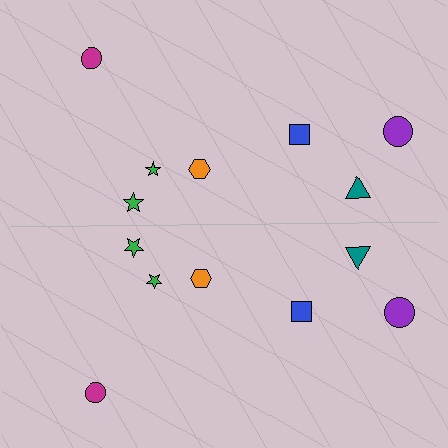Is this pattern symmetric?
Yes, this pattern has bilateral (reflection) symmetry.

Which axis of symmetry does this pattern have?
The pattern has a horizontal axis of symmetry running through the center of the image.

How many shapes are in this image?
There are 14 shapes in this image.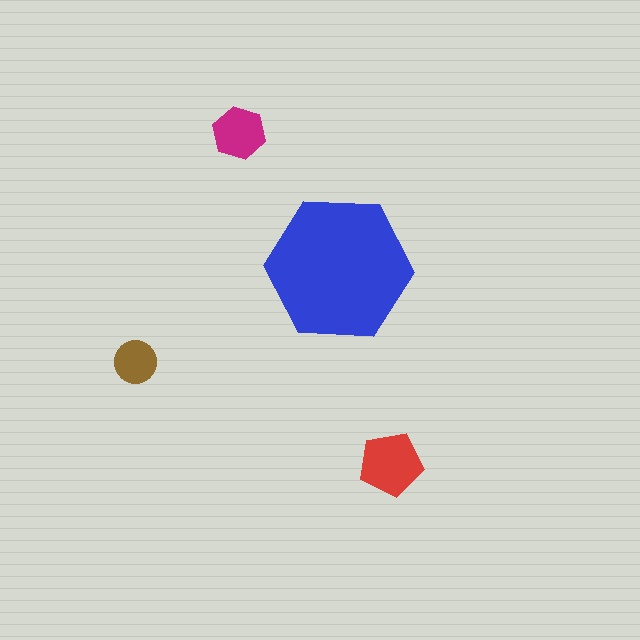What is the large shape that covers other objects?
A blue hexagon.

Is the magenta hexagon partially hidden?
No, the magenta hexagon is fully visible.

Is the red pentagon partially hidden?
No, the red pentagon is fully visible.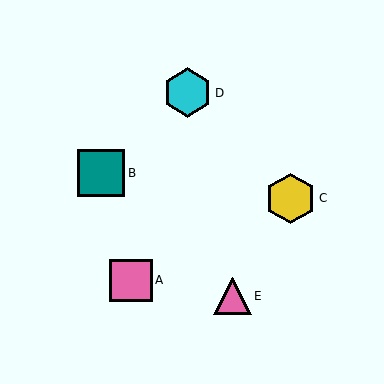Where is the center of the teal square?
The center of the teal square is at (101, 173).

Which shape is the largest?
The yellow hexagon (labeled C) is the largest.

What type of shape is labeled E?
Shape E is a pink triangle.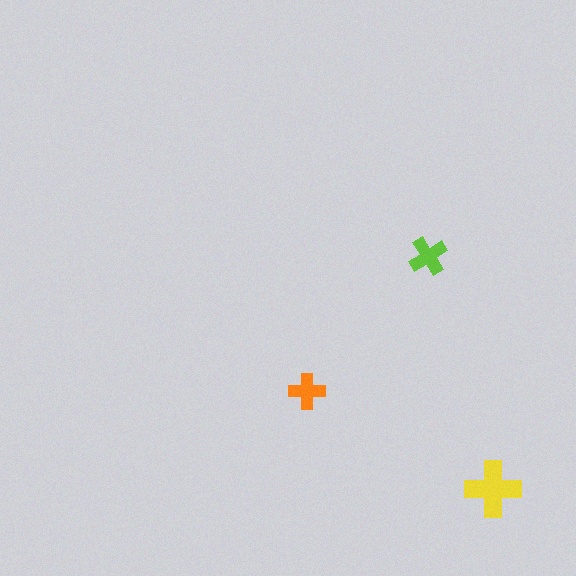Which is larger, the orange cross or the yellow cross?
The yellow one.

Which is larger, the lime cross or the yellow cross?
The yellow one.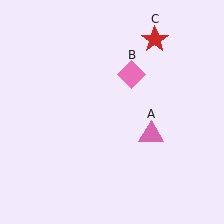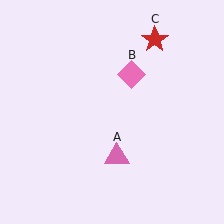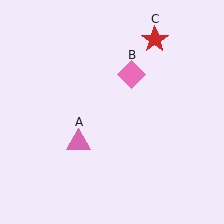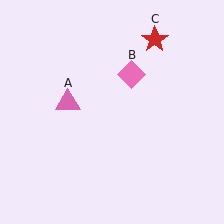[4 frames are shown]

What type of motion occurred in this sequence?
The pink triangle (object A) rotated clockwise around the center of the scene.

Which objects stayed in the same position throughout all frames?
Pink diamond (object B) and red star (object C) remained stationary.